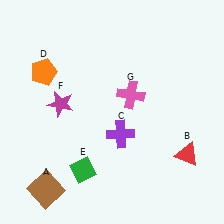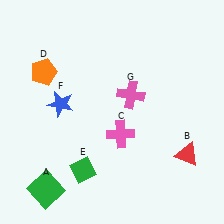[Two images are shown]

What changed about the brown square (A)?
In Image 1, A is brown. In Image 2, it changed to green.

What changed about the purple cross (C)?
In Image 1, C is purple. In Image 2, it changed to pink.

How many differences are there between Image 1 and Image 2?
There are 3 differences between the two images.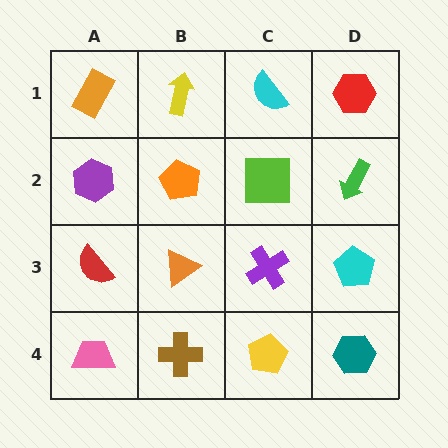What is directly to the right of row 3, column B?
A purple cross.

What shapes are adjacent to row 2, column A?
An orange rectangle (row 1, column A), a red semicircle (row 3, column A), an orange pentagon (row 2, column B).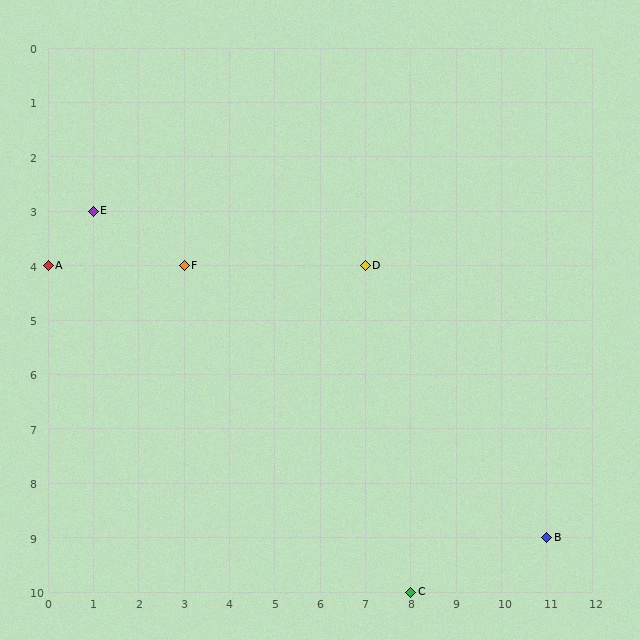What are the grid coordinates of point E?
Point E is at grid coordinates (1, 3).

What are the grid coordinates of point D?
Point D is at grid coordinates (7, 4).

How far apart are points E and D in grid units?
Points E and D are 6 columns and 1 row apart (about 6.1 grid units diagonally).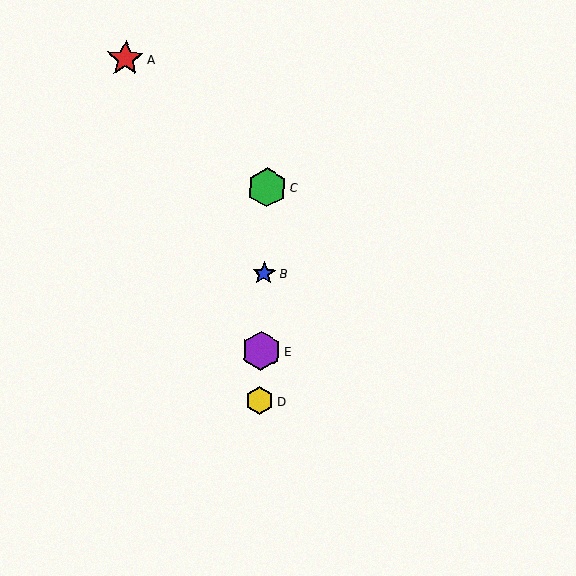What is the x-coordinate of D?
Object D is at x≈260.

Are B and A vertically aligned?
No, B is at x≈264 and A is at x≈125.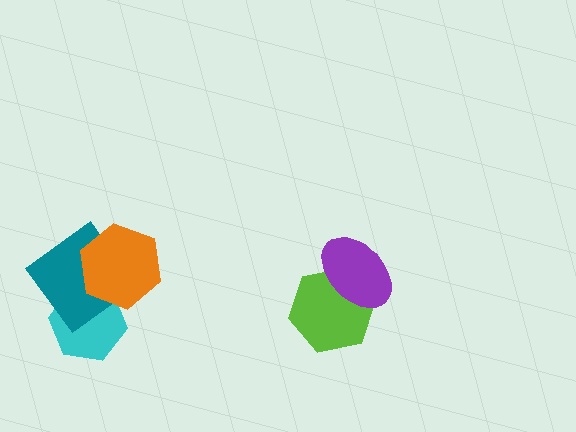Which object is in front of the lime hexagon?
The purple ellipse is in front of the lime hexagon.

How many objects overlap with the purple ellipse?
1 object overlaps with the purple ellipse.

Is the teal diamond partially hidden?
Yes, it is partially covered by another shape.